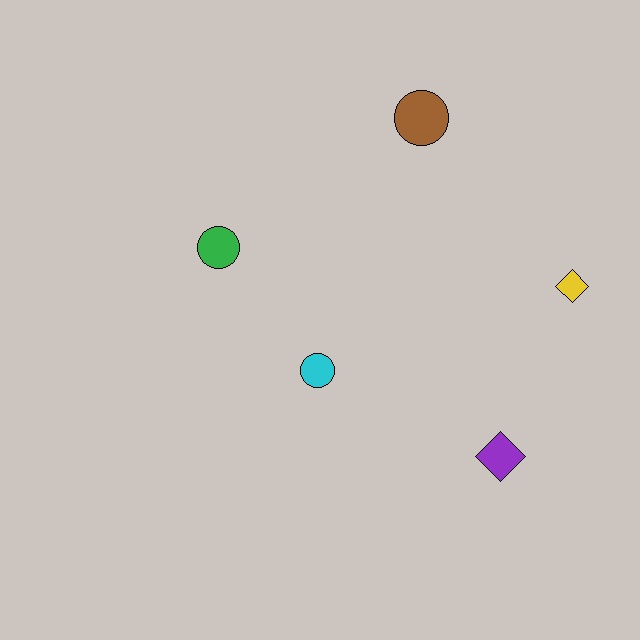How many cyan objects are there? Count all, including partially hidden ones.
There is 1 cyan object.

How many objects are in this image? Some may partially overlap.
There are 5 objects.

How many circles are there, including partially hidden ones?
There are 3 circles.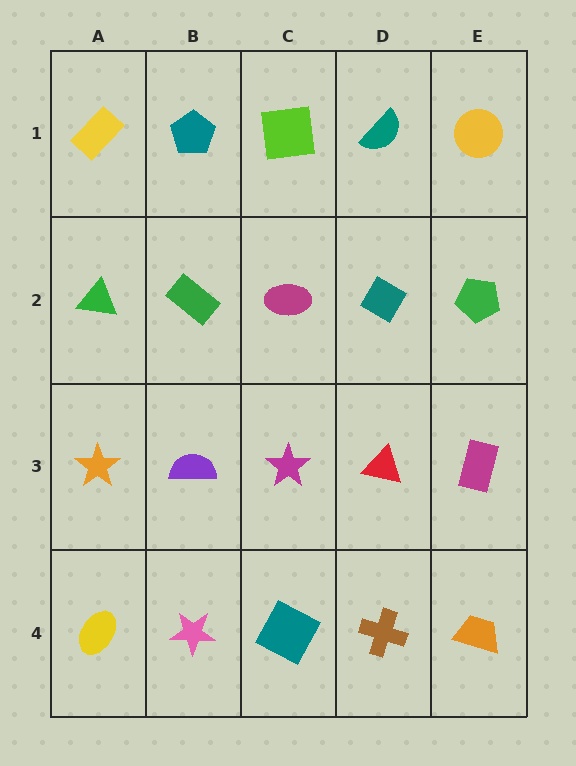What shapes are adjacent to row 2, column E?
A yellow circle (row 1, column E), a magenta rectangle (row 3, column E), a teal diamond (row 2, column D).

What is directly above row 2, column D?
A teal semicircle.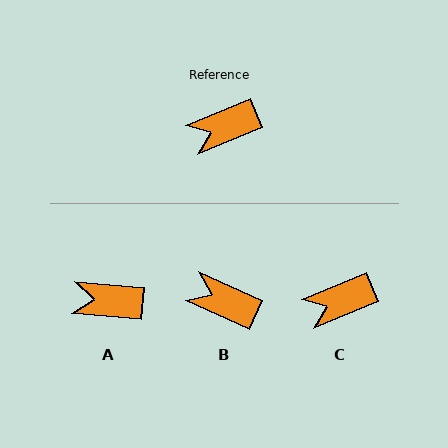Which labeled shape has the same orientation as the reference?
C.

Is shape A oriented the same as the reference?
No, it is off by about 28 degrees.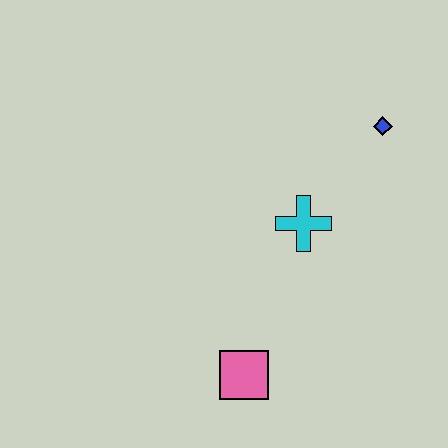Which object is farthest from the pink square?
The blue diamond is farthest from the pink square.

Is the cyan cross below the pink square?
No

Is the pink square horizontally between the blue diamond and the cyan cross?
No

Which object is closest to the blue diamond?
The cyan cross is closest to the blue diamond.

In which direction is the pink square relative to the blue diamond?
The pink square is below the blue diamond.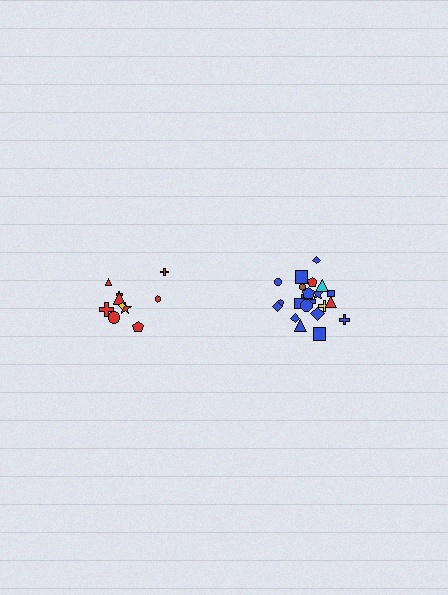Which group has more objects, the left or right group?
The right group.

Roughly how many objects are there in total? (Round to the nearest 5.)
Roughly 30 objects in total.